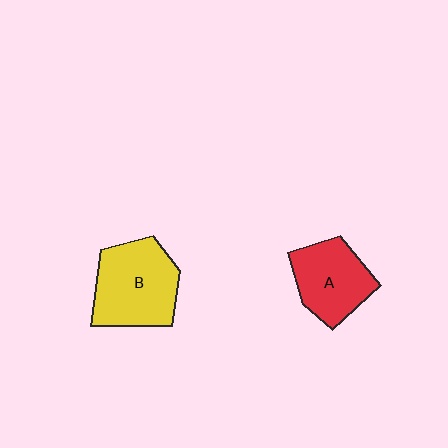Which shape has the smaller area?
Shape A (red).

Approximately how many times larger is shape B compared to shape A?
Approximately 1.3 times.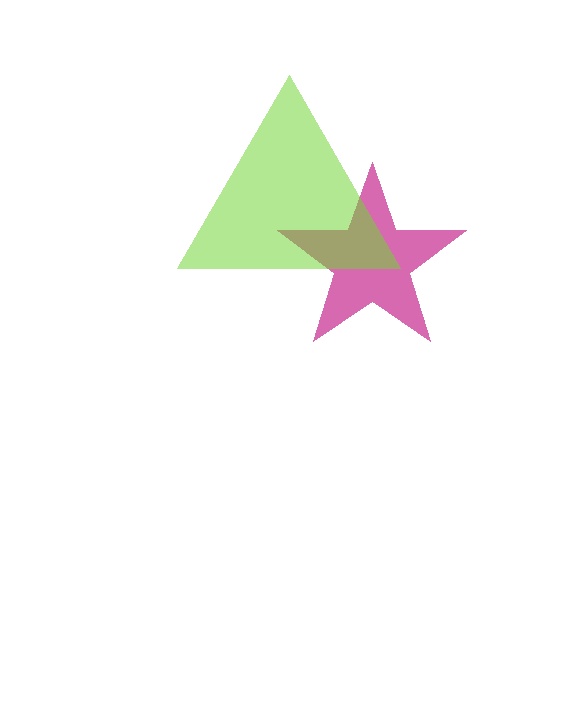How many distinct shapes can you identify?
There are 2 distinct shapes: a magenta star, a lime triangle.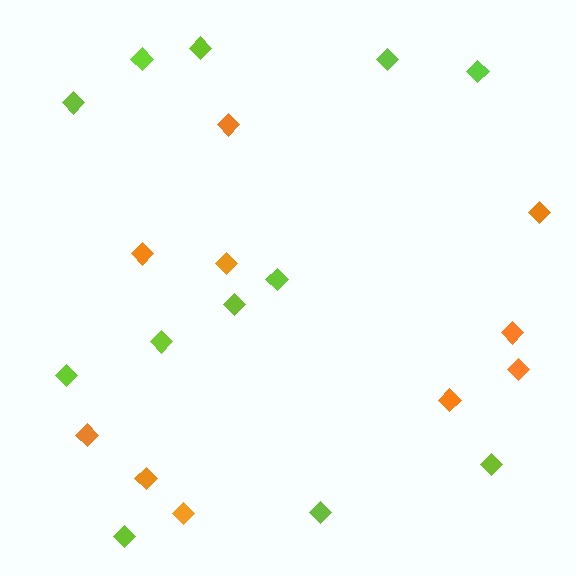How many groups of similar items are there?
There are 2 groups: one group of orange diamonds (10) and one group of lime diamonds (12).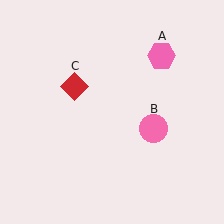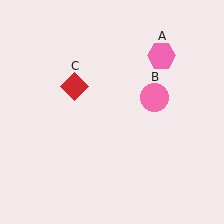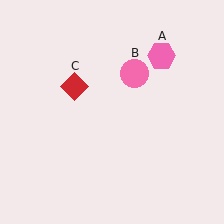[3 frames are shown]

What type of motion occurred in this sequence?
The pink circle (object B) rotated counterclockwise around the center of the scene.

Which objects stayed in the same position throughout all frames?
Pink hexagon (object A) and red diamond (object C) remained stationary.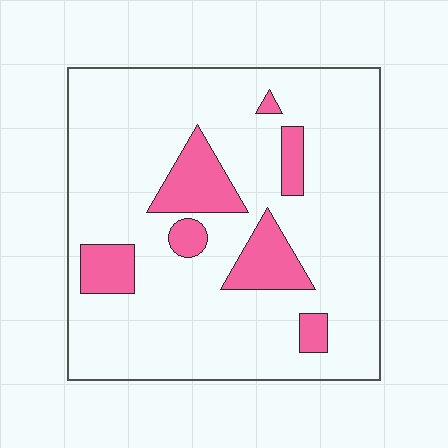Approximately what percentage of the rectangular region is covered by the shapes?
Approximately 15%.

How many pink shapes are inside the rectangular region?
7.